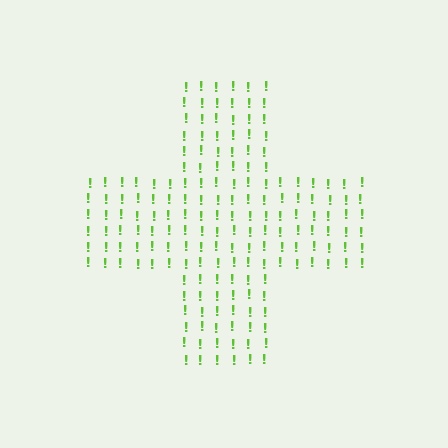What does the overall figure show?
The overall figure shows a cross.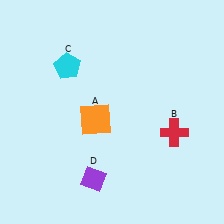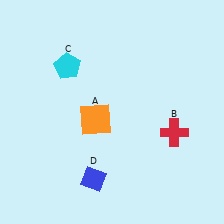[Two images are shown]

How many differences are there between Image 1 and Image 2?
There is 1 difference between the two images.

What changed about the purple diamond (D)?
In Image 1, D is purple. In Image 2, it changed to blue.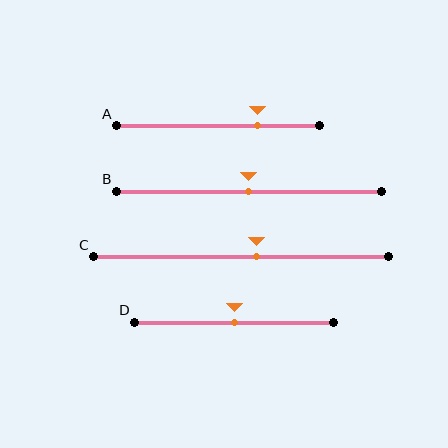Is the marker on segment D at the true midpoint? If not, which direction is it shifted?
Yes, the marker on segment D is at the true midpoint.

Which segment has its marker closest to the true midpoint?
Segment B has its marker closest to the true midpoint.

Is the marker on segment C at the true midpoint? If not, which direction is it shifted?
No, the marker on segment C is shifted to the right by about 5% of the segment length.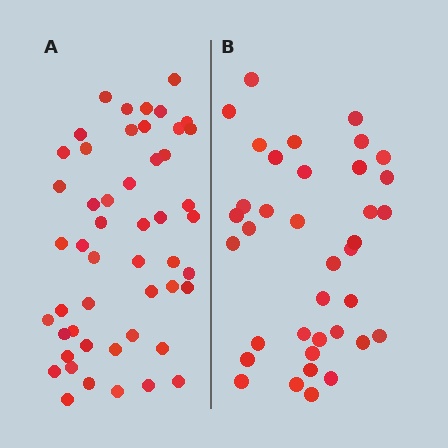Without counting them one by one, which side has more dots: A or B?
Region A (the left region) has more dots.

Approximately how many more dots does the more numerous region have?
Region A has approximately 15 more dots than region B.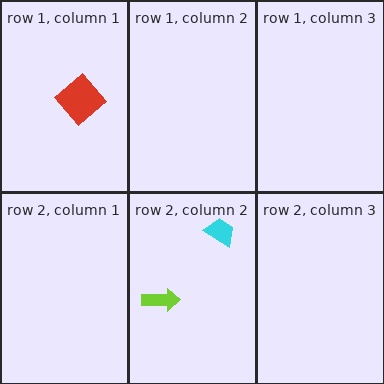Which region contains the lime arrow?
The row 2, column 2 region.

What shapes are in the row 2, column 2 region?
The lime arrow, the cyan trapezoid.